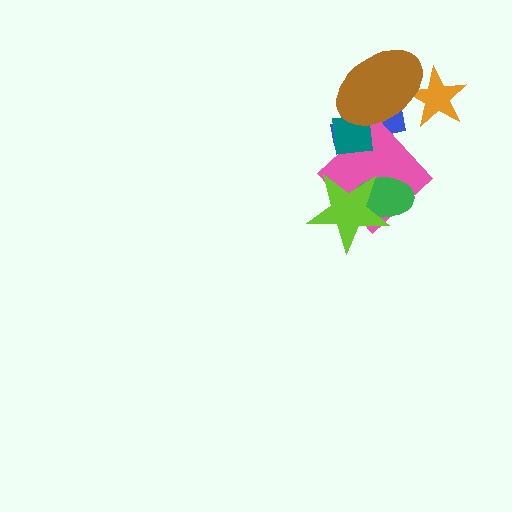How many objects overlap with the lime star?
2 objects overlap with the lime star.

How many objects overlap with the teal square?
3 objects overlap with the teal square.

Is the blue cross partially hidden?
Yes, it is partially covered by another shape.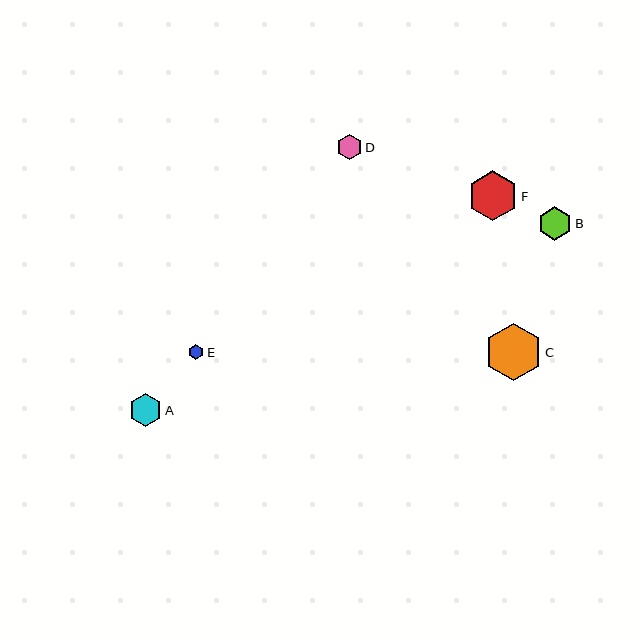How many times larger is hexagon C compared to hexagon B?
Hexagon C is approximately 1.7 times the size of hexagon B.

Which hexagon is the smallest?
Hexagon E is the smallest with a size of approximately 15 pixels.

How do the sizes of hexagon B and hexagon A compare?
Hexagon B and hexagon A are approximately the same size.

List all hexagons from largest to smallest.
From largest to smallest: C, F, B, A, D, E.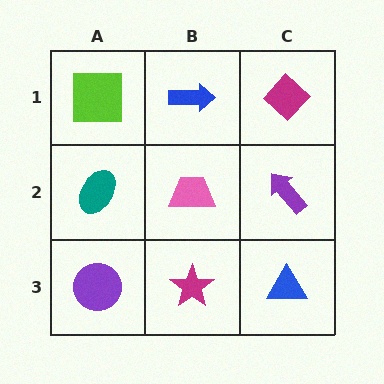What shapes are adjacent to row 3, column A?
A teal ellipse (row 2, column A), a magenta star (row 3, column B).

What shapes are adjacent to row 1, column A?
A teal ellipse (row 2, column A), a blue arrow (row 1, column B).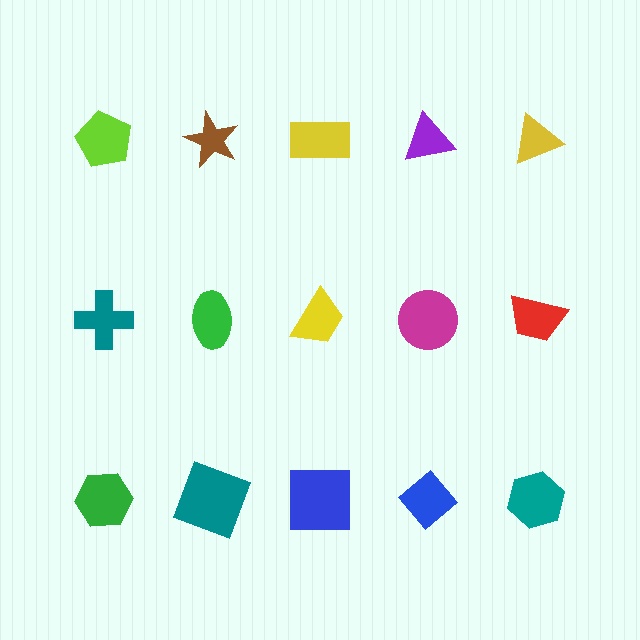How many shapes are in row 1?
5 shapes.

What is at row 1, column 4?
A purple triangle.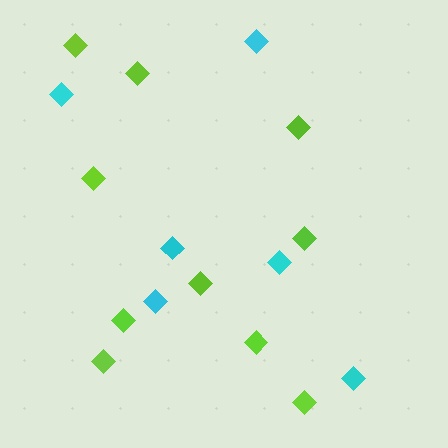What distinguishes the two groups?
There are 2 groups: one group of lime diamonds (10) and one group of cyan diamonds (6).